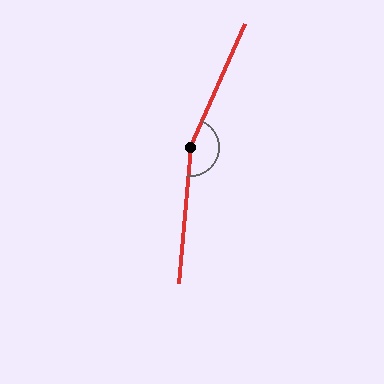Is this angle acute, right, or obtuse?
It is obtuse.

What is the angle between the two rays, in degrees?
Approximately 161 degrees.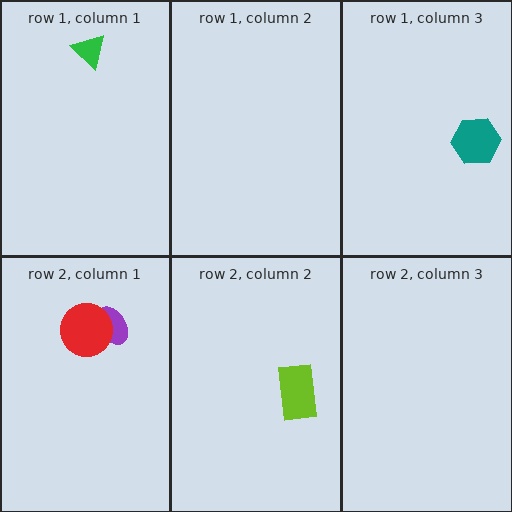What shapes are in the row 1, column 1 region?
The green triangle.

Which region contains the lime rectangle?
The row 2, column 2 region.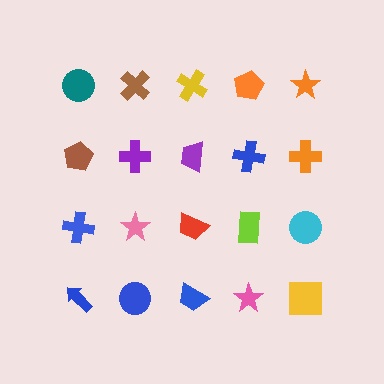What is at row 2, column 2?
A purple cross.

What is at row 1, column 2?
A brown cross.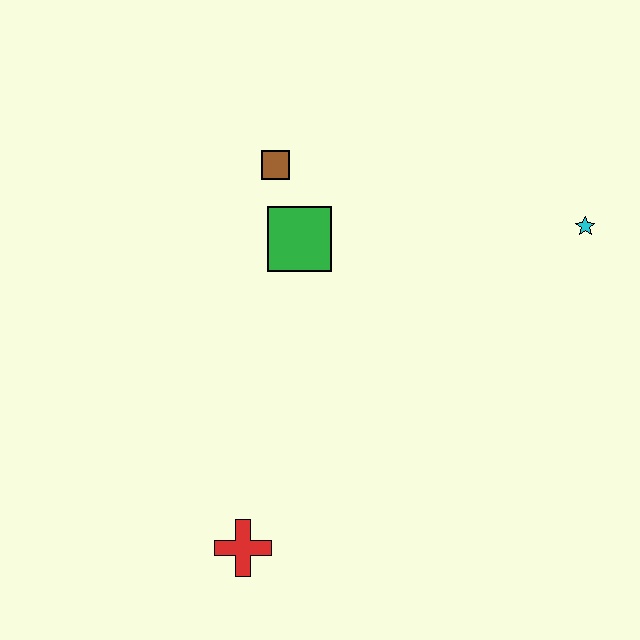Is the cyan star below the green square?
No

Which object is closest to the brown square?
The green square is closest to the brown square.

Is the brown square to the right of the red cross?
Yes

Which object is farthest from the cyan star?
The red cross is farthest from the cyan star.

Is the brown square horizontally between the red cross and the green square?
Yes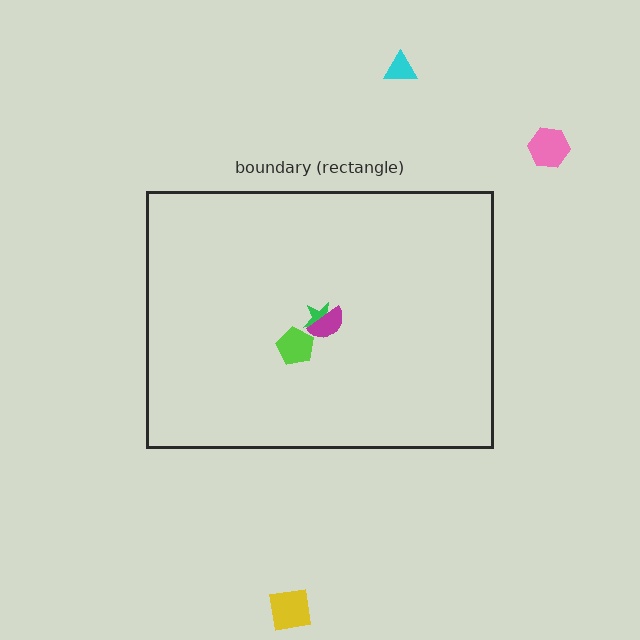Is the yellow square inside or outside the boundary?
Outside.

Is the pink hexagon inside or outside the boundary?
Outside.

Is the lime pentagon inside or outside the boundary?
Inside.